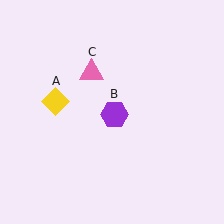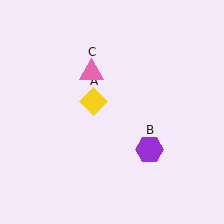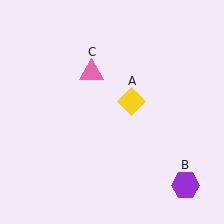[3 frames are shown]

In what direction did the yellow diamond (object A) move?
The yellow diamond (object A) moved right.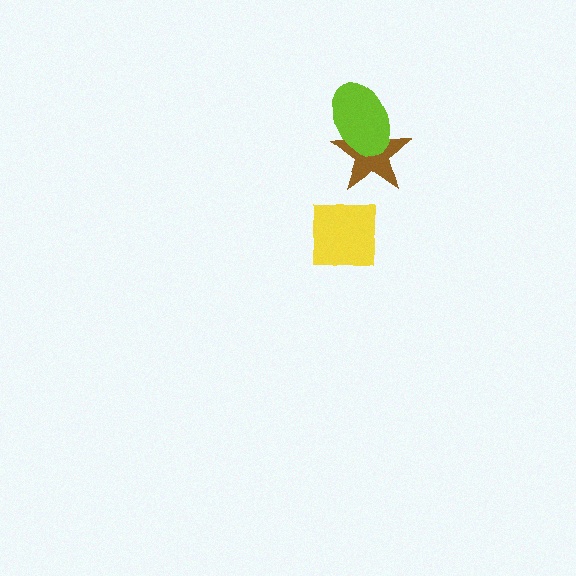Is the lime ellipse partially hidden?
No, no other shape covers it.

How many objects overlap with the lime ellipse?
1 object overlaps with the lime ellipse.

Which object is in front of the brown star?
The lime ellipse is in front of the brown star.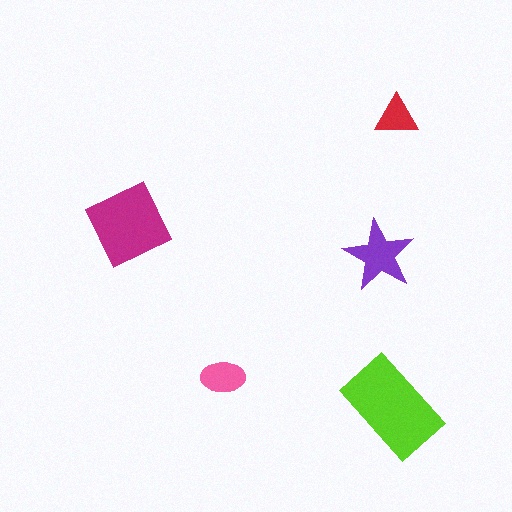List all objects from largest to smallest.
The lime rectangle, the magenta square, the purple star, the pink ellipse, the red triangle.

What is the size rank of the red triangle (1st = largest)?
5th.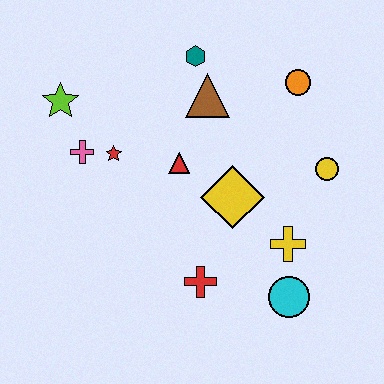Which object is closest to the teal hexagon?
The brown triangle is closest to the teal hexagon.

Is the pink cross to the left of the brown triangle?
Yes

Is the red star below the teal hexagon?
Yes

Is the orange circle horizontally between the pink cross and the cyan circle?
No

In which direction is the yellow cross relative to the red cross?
The yellow cross is to the right of the red cross.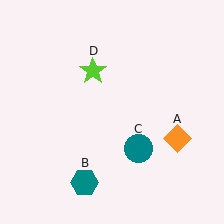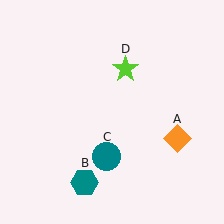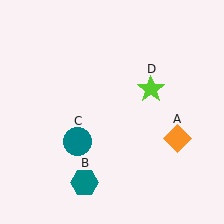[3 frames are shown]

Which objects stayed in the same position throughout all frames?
Orange diamond (object A) and teal hexagon (object B) remained stationary.